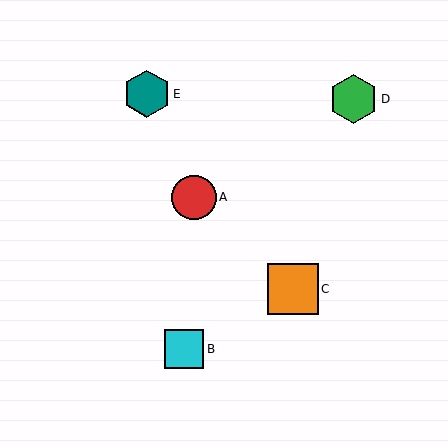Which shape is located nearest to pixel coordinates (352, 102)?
The green hexagon (labeled D) at (354, 99) is nearest to that location.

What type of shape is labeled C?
Shape C is an orange square.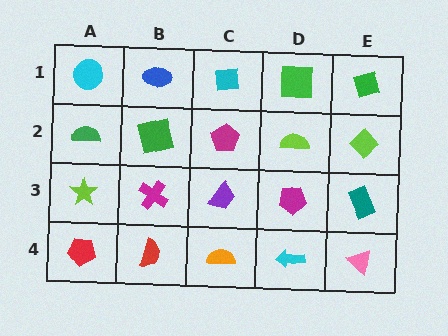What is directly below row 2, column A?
A lime star.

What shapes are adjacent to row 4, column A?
A lime star (row 3, column A), a red semicircle (row 4, column B).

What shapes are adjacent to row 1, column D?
A lime semicircle (row 2, column D), a cyan square (row 1, column C), a green diamond (row 1, column E).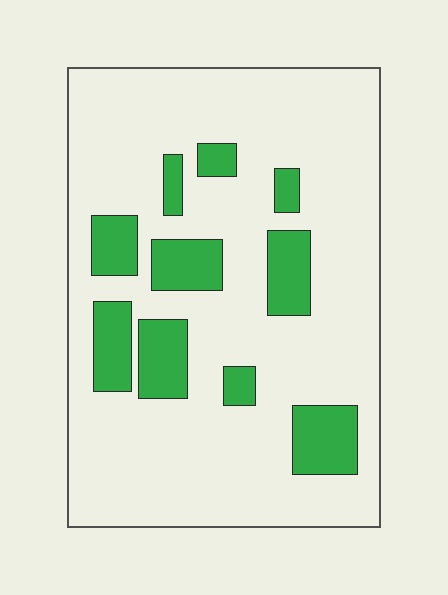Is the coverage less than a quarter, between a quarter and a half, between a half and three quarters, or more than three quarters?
Less than a quarter.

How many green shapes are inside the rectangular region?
10.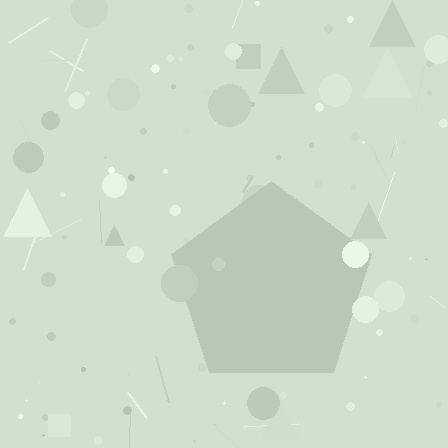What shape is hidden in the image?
A pentagon is hidden in the image.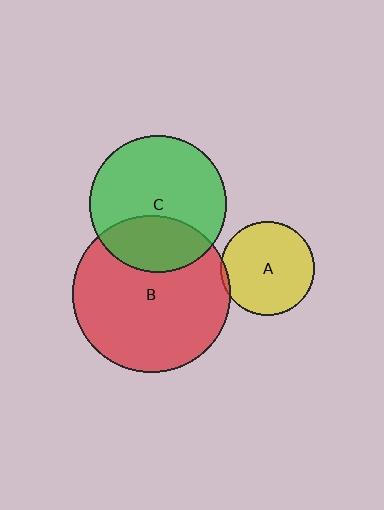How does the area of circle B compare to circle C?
Approximately 1.3 times.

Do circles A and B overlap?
Yes.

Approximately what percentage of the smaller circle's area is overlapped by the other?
Approximately 5%.